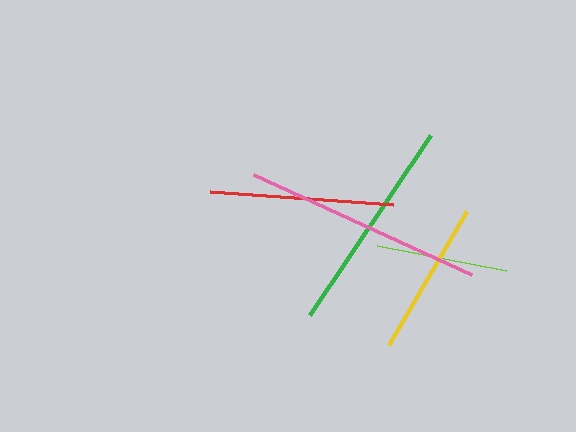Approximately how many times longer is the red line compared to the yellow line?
The red line is approximately 1.2 times the length of the yellow line.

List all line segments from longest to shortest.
From longest to shortest: pink, green, red, yellow, lime.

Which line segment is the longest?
The pink line is the longest at approximately 240 pixels.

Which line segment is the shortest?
The lime line is the shortest at approximately 132 pixels.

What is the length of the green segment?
The green segment is approximately 217 pixels long.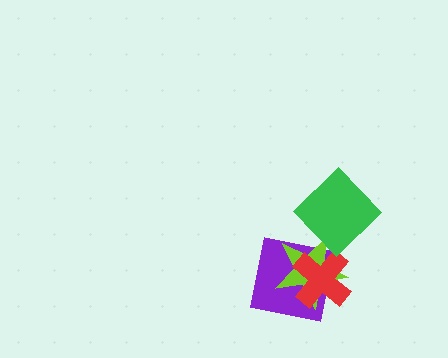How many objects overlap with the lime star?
2 objects overlap with the lime star.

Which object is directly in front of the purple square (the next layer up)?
The lime star is directly in front of the purple square.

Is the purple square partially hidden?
Yes, it is partially covered by another shape.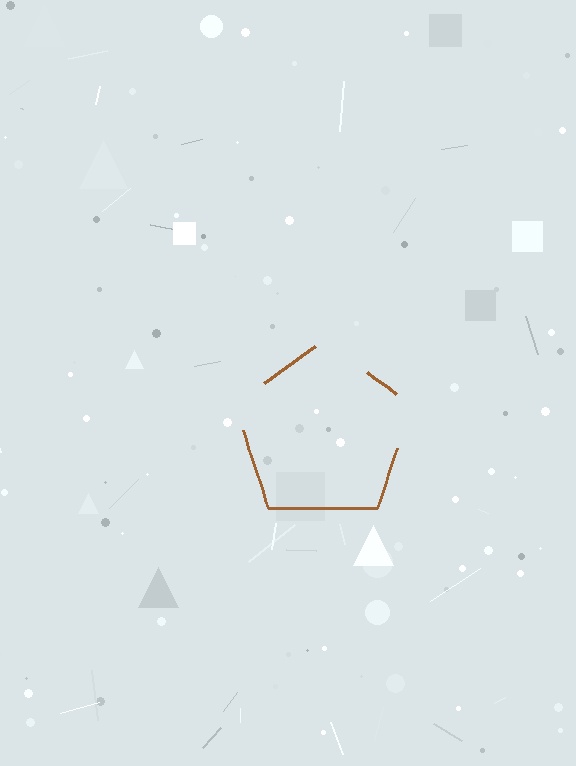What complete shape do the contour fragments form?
The contour fragments form a pentagon.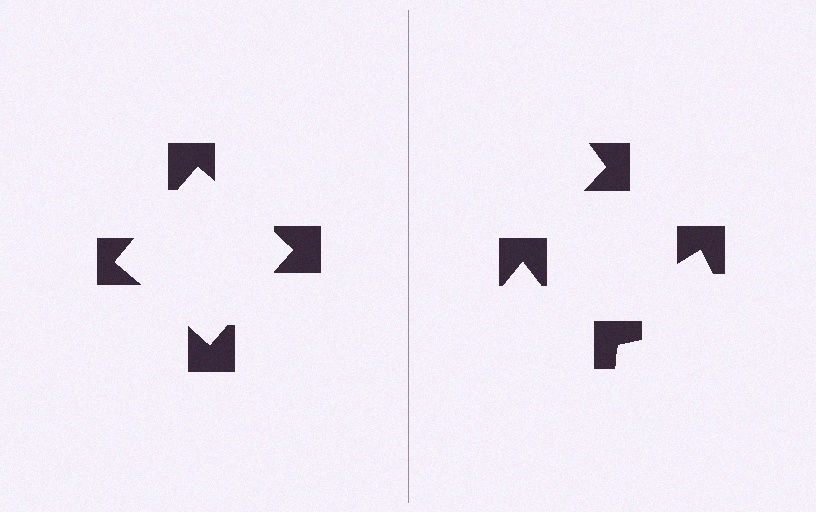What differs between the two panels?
The notched squares are positioned identically on both sides; only the wedge orientations differ. On the left they align to a square; on the right they are misaligned.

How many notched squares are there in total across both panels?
8 — 4 on each side.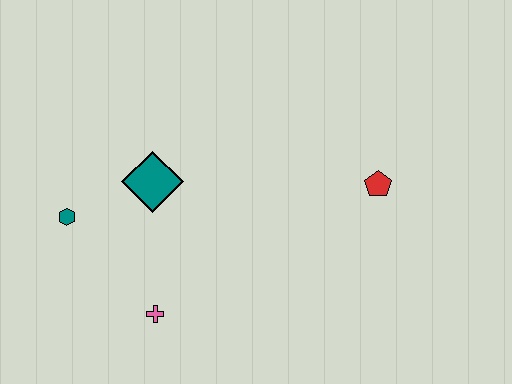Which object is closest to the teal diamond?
The teal hexagon is closest to the teal diamond.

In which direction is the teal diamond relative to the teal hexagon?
The teal diamond is to the right of the teal hexagon.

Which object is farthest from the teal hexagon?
The red pentagon is farthest from the teal hexagon.